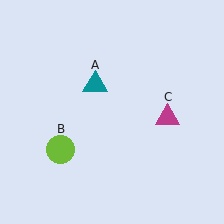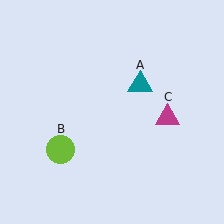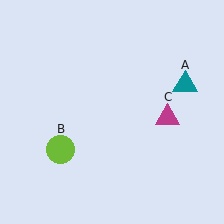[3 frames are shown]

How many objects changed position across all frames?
1 object changed position: teal triangle (object A).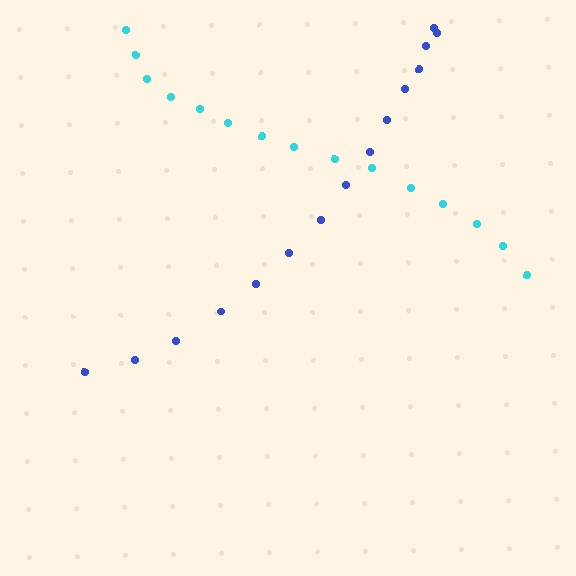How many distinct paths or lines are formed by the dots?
There are 2 distinct paths.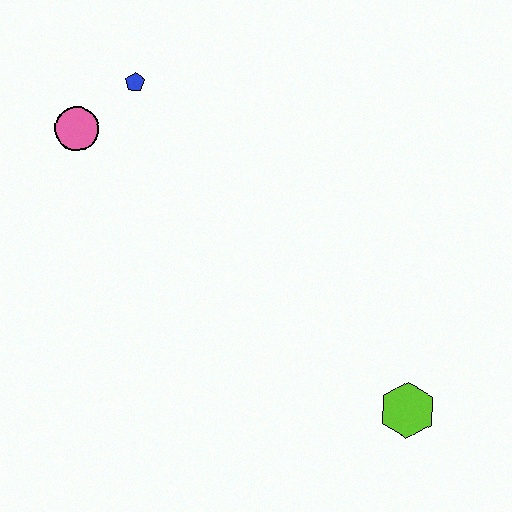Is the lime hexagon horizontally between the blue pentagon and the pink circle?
No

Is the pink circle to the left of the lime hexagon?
Yes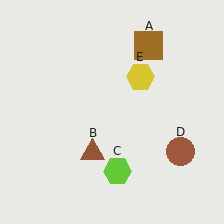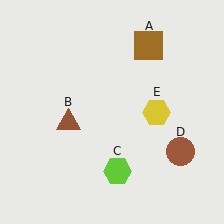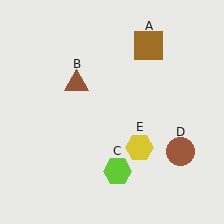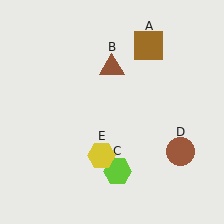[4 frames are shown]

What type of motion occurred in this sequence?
The brown triangle (object B), yellow hexagon (object E) rotated clockwise around the center of the scene.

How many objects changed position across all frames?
2 objects changed position: brown triangle (object B), yellow hexagon (object E).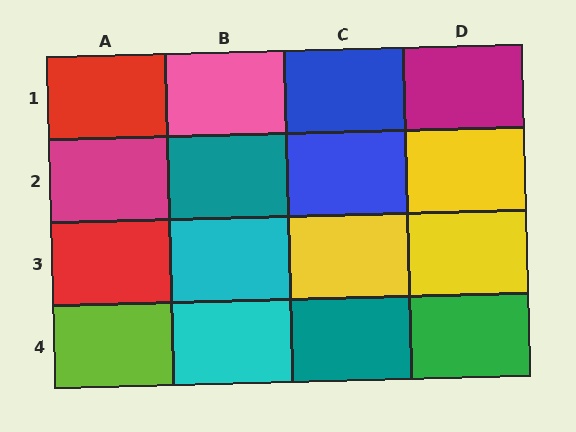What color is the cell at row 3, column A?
Red.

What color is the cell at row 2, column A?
Magenta.